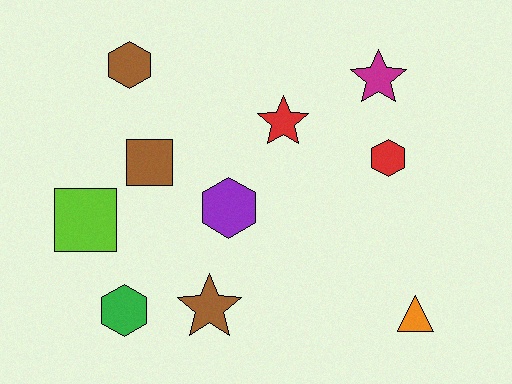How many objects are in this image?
There are 10 objects.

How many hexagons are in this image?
There are 4 hexagons.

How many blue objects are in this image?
There are no blue objects.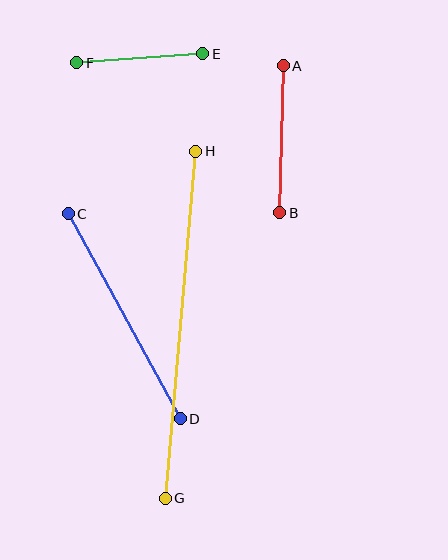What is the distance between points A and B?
The distance is approximately 147 pixels.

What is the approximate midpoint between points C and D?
The midpoint is at approximately (124, 316) pixels.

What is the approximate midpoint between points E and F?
The midpoint is at approximately (140, 58) pixels.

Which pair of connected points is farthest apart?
Points G and H are farthest apart.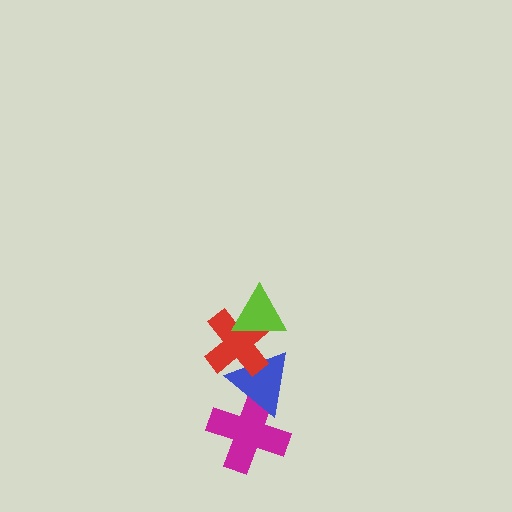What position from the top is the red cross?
The red cross is 2nd from the top.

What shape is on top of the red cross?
The lime triangle is on top of the red cross.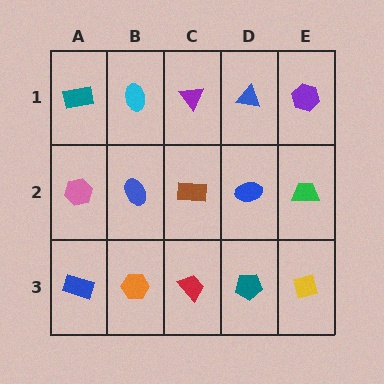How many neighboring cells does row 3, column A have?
2.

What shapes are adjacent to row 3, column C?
A brown rectangle (row 2, column C), an orange hexagon (row 3, column B), a teal pentagon (row 3, column D).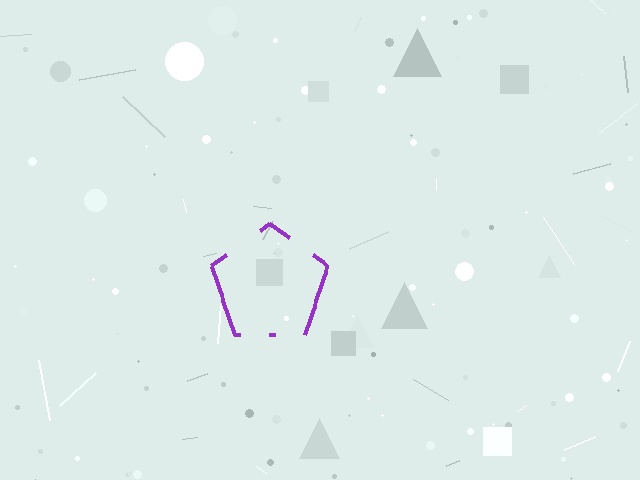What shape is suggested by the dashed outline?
The dashed outline suggests a pentagon.